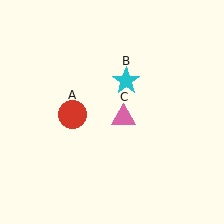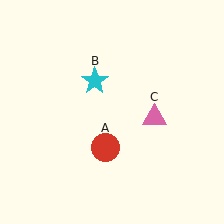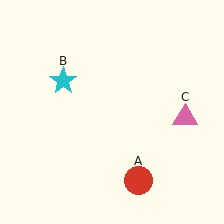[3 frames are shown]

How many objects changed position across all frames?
3 objects changed position: red circle (object A), cyan star (object B), pink triangle (object C).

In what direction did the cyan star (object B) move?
The cyan star (object B) moved left.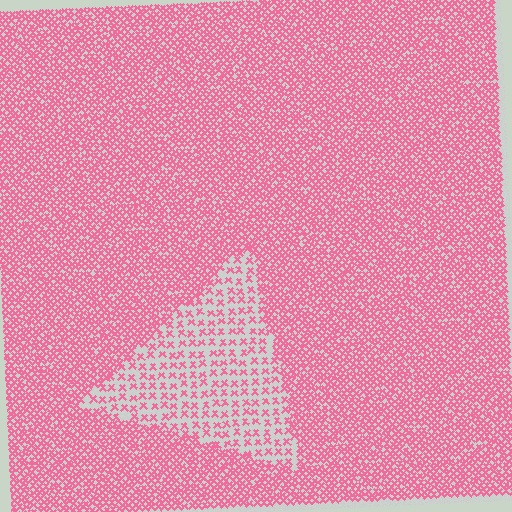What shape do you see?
I see a triangle.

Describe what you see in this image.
The image contains small pink elements arranged at two different densities. A triangle-shaped region is visible where the elements are less densely packed than the surrounding area.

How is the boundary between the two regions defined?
The boundary is defined by a change in element density (approximately 2.4x ratio). All elements are the same color, size, and shape.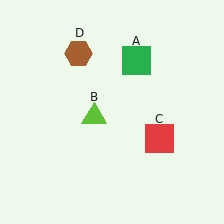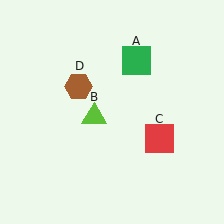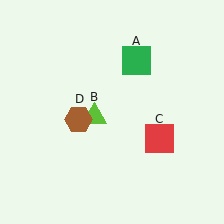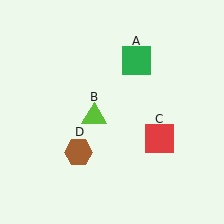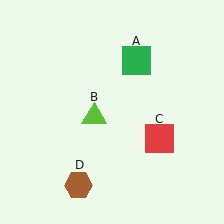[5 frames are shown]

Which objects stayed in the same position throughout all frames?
Green square (object A) and lime triangle (object B) and red square (object C) remained stationary.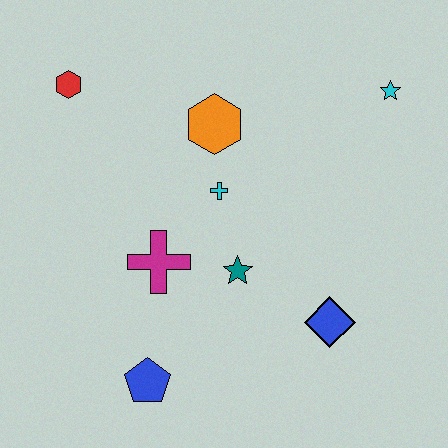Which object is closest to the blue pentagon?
The magenta cross is closest to the blue pentagon.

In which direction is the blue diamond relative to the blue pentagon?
The blue diamond is to the right of the blue pentagon.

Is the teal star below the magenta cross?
Yes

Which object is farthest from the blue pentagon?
The cyan star is farthest from the blue pentagon.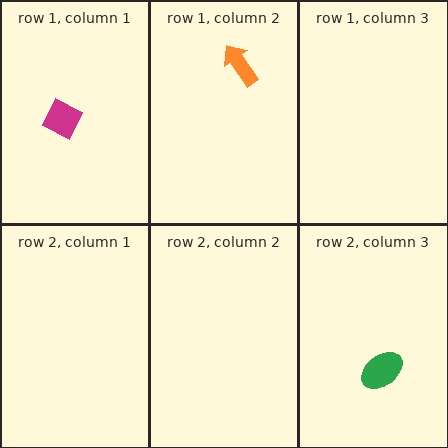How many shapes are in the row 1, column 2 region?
1.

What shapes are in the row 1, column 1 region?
The magenta diamond.